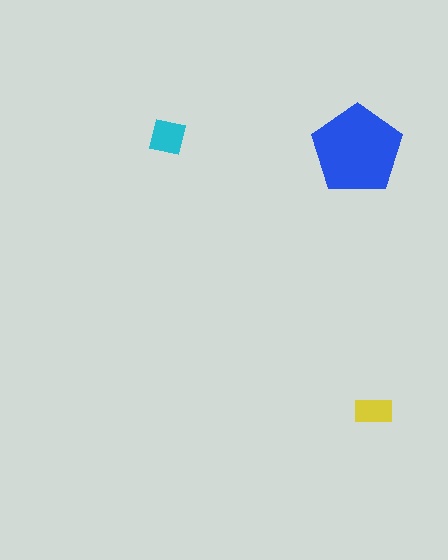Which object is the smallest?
The yellow rectangle.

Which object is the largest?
The blue pentagon.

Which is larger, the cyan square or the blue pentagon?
The blue pentagon.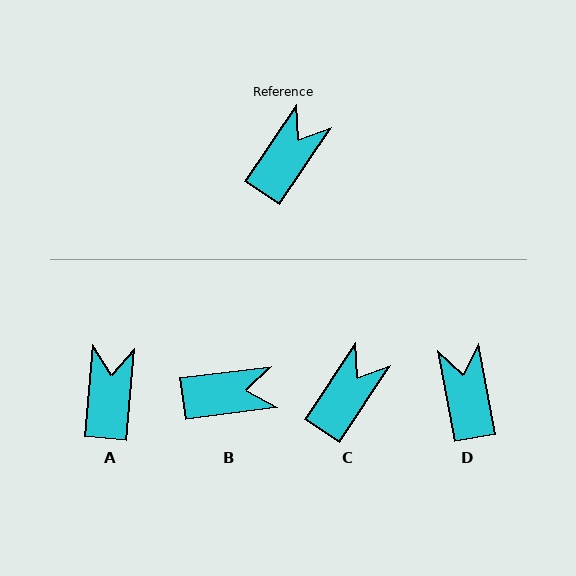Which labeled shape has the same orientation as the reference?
C.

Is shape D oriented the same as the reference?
No, it is off by about 44 degrees.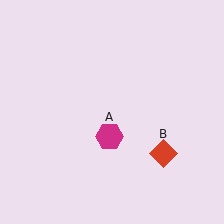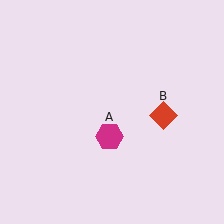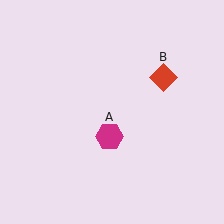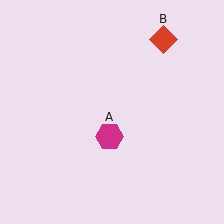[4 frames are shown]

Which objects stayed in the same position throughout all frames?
Magenta hexagon (object A) remained stationary.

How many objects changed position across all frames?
1 object changed position: red diamond (object B).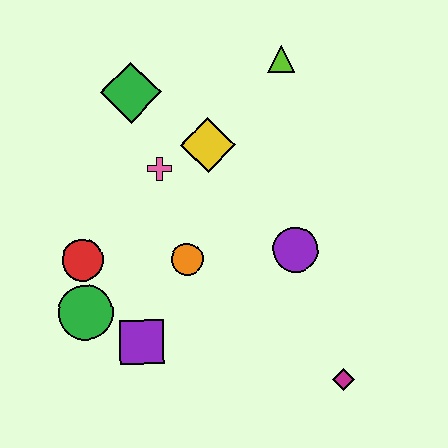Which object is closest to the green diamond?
The pink cross is closest to the green diamond.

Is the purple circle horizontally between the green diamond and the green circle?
No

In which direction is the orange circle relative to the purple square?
The orange circle is above the purple square.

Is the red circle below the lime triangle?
Yes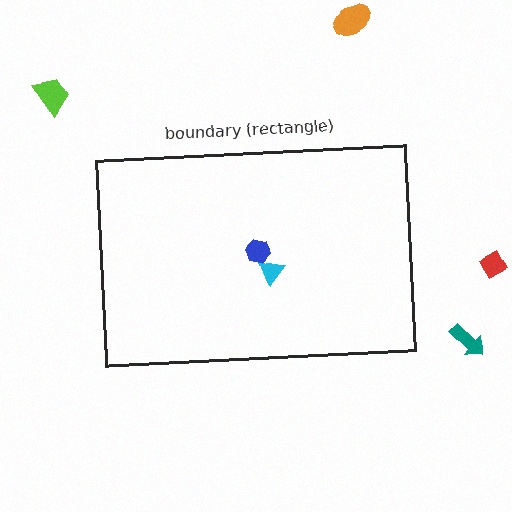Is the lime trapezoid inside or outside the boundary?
Outside.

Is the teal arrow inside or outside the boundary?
Outside.